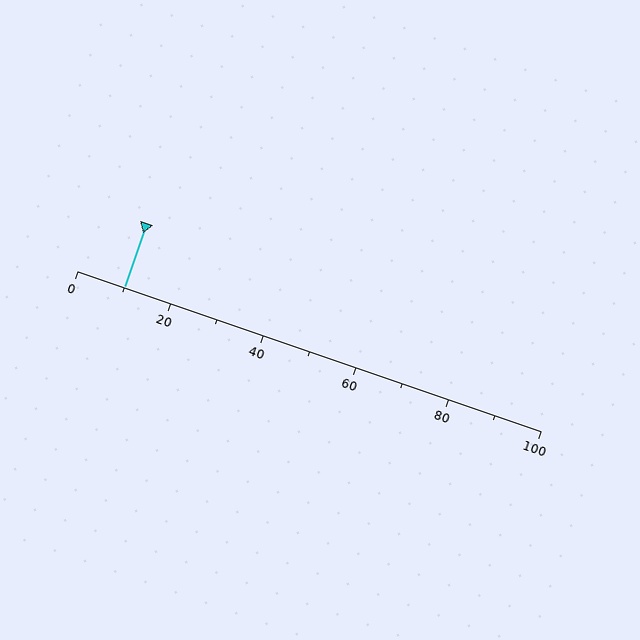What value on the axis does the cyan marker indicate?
The marker indicates approximately 10.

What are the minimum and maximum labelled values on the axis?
The axis runs from 0 to 100.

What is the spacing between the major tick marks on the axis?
The major ticks are spaced 20 apart.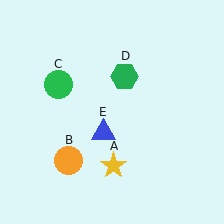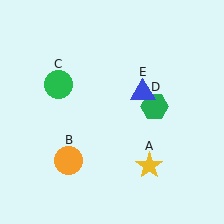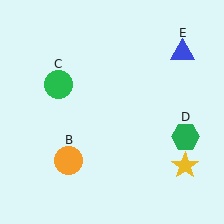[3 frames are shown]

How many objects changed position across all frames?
3 objects changed position: yellow star (object A), green hexagon (object D), blue triangle (object E).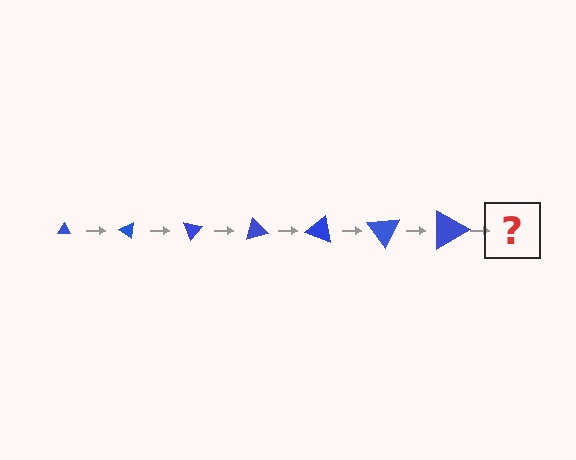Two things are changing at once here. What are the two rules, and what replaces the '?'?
The two rules are that the triangle grows larger each step and it rotates 35 degrees each step. The '?' should be a triangle, larger than the previous one and rotated 245 degrees from the start.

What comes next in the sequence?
The next element should be a triangle, larger than the previous one and rotated 245 degrees from the start.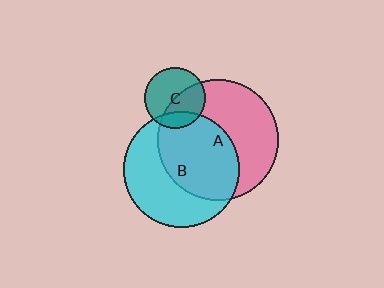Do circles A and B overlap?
Yes.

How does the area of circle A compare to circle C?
Approximately 3.9 times.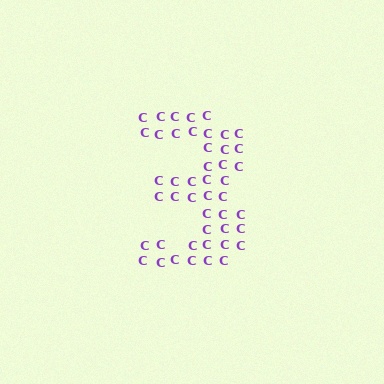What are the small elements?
The small elements are letter C's.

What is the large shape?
The large shape is the digit 3.